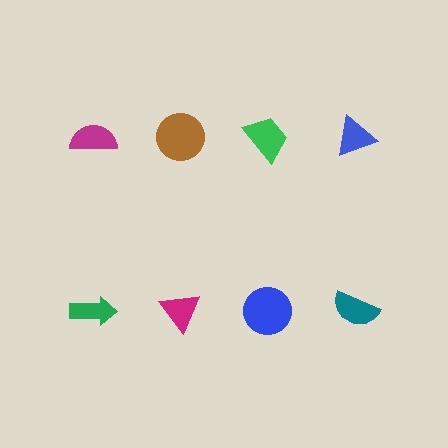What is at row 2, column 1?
A green arrow.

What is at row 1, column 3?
A green trapezoid.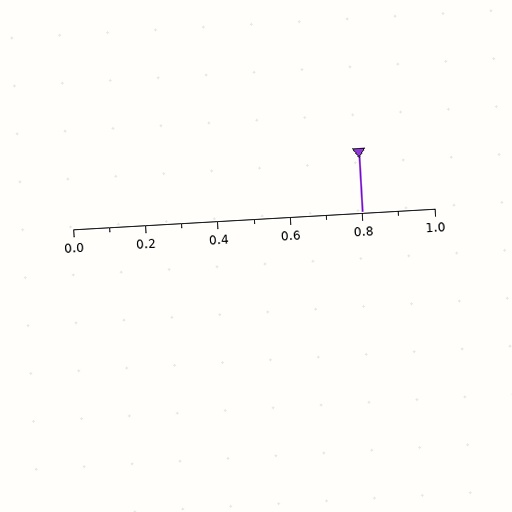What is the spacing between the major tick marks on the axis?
The major ticks are spaced 0.2 apart.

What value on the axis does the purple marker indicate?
The marker indicates approximately 0.8.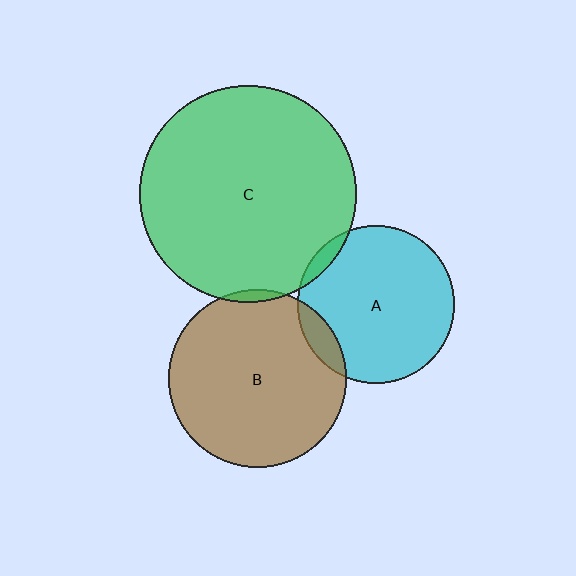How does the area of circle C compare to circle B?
Approximately 1.5 times.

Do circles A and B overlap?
Yes.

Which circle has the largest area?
Circle C (green).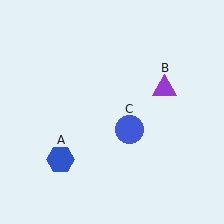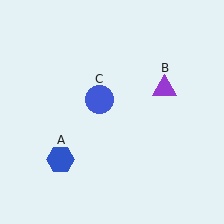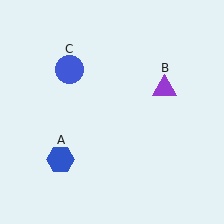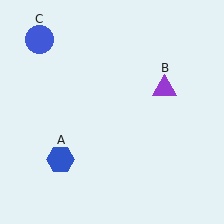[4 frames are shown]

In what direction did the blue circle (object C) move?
The blue circle (object C) moved up and to the left.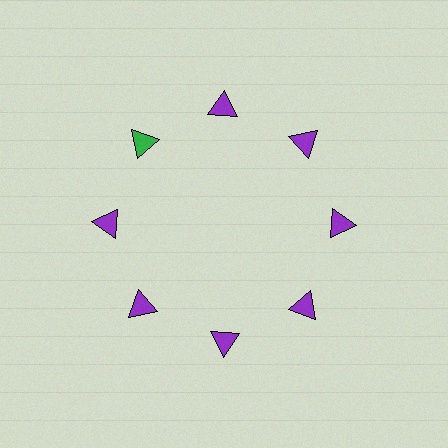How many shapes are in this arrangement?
There are 8 shapes arranged in a ring pattern.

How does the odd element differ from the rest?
It has a different color: green instead of purple.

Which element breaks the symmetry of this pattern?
The green triangle at roughly the 10 o'clock position breaks the symmetry. All other shapes are purple triangles.